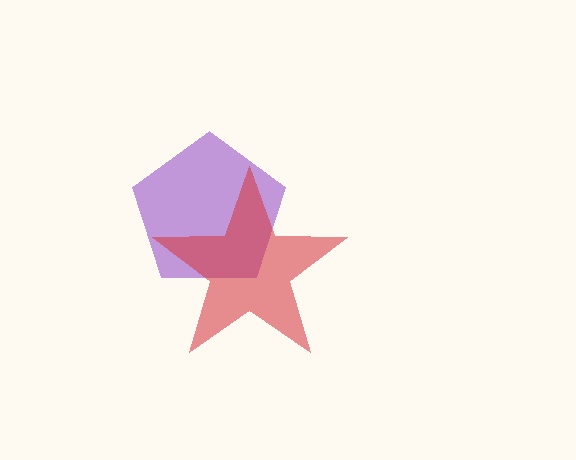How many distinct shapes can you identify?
There are 2 distinct shapes: a purple pentagon, a red star.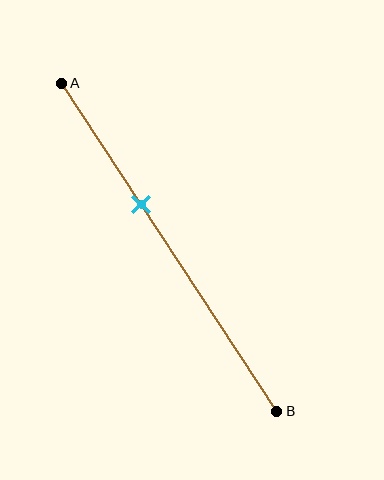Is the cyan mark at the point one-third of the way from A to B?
No, the mark is at about 35% from A, not at the 33% one-third point.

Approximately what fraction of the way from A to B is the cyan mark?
The cyan mark is approximately 35% of the way from A to B.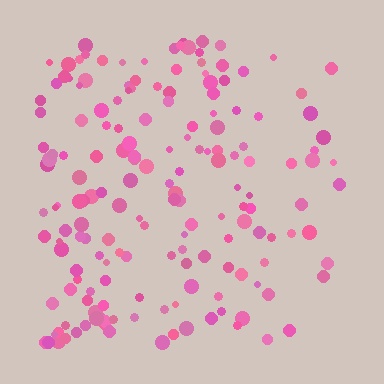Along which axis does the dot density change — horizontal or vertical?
Horizontal.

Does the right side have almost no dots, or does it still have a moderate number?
Still a moderate number, just noticeably fewer than the left.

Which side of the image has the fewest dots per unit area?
The right.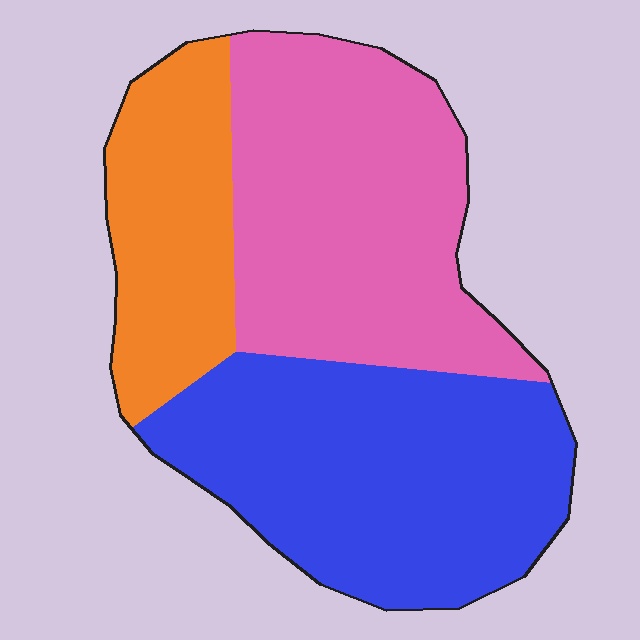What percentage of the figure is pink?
Pink takes up about three eighths (3/8) of the figure.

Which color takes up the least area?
Orange, at roughly 20%.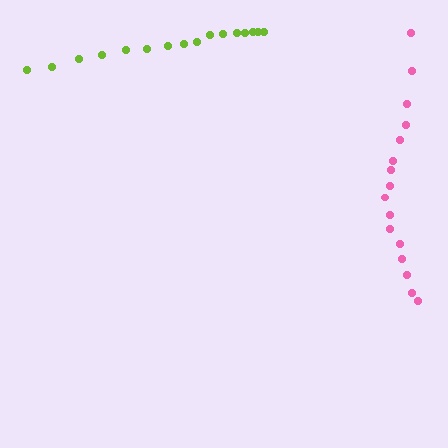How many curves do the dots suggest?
There are 2 distinct paths.